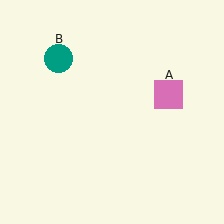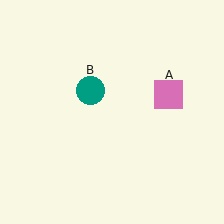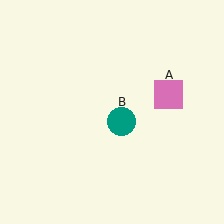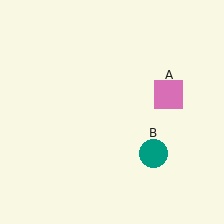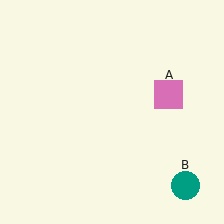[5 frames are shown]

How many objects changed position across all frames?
1 object changed position: teal circle (object B).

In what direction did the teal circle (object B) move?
The teal circle (object B) moved down and to the right.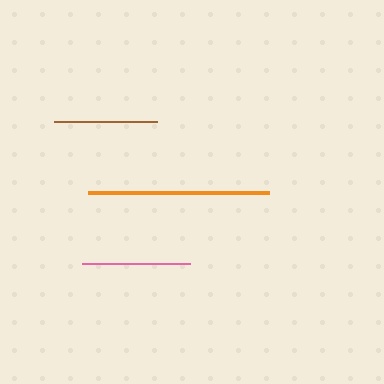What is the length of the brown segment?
The brown segment is approximately 103 pixels long.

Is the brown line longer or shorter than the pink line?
The pink line is longer than the brown line.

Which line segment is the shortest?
The brown line is the shortest at approximately 103 pixels.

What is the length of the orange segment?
The orange segment is approximately 181 pixels long.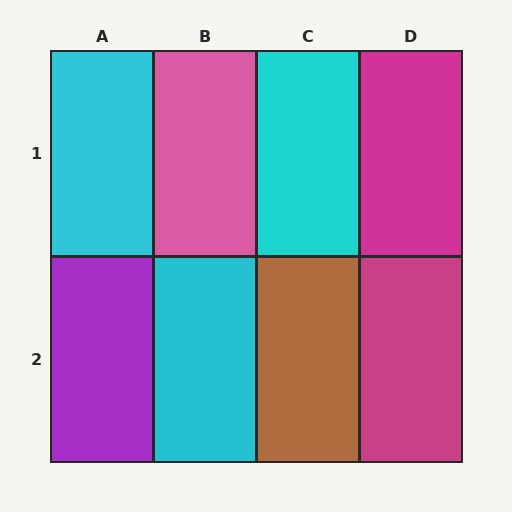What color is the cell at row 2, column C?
Brown.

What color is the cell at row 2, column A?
Purple.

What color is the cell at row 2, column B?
Cyan.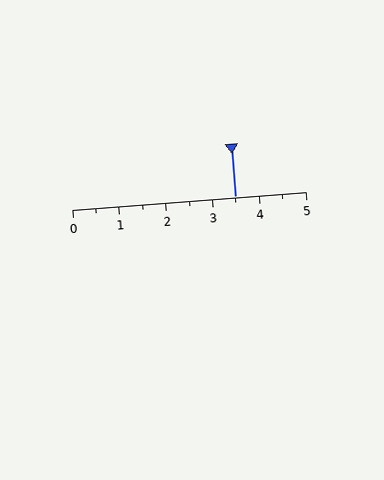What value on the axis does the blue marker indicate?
The marker indicates approximately 3.5.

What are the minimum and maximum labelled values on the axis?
The axis runs from 0 to 5.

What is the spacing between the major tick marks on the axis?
The major ticks are spaced 1 apart.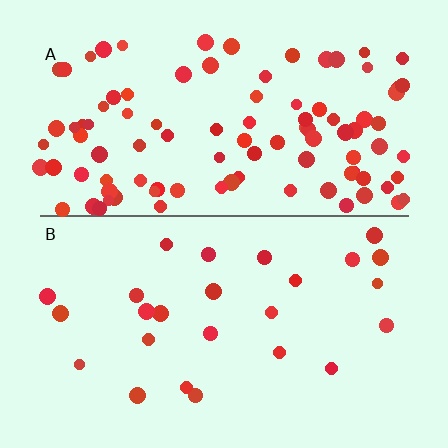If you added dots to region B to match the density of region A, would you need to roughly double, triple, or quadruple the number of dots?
Approximately quadruple.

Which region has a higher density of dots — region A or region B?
A (the top).